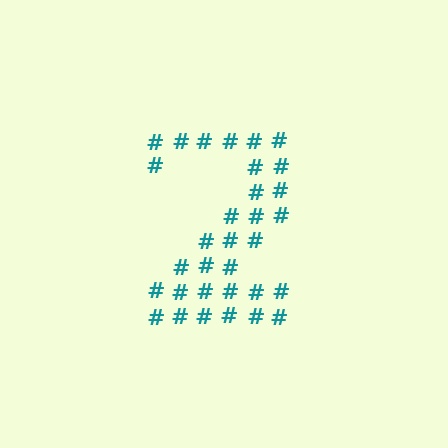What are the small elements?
The small elements are hash symbols.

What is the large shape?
The large shape is the digit 2.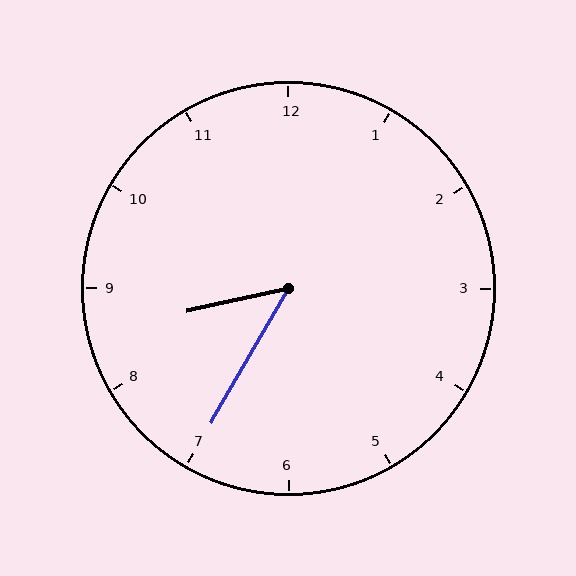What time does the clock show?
8:35.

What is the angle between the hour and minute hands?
Approximately 48 degrees.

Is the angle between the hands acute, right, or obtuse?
It is acute.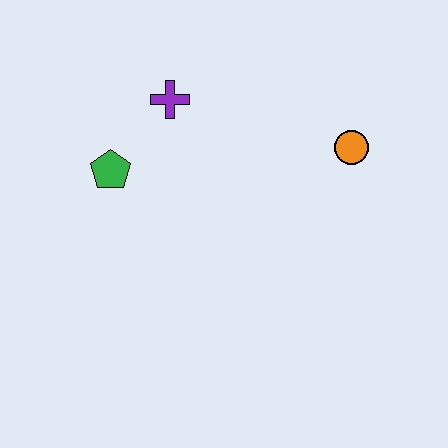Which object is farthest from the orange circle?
The green pentagon is farthest from the orange circle.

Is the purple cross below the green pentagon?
No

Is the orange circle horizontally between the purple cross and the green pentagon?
No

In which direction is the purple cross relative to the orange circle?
The purple cross is to the left of the orange circle.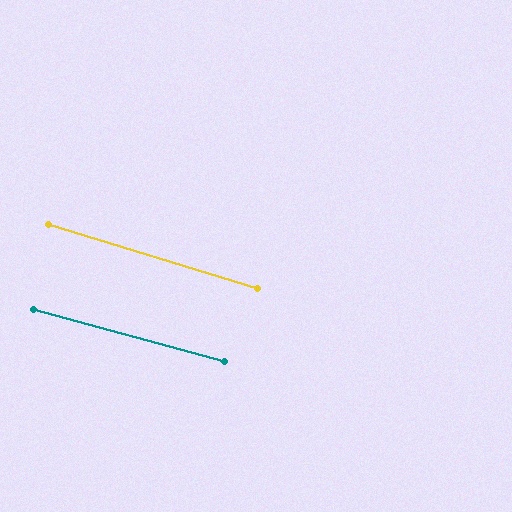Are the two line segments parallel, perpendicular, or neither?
Parallel — their directions differ by only 1.9°.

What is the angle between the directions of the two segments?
Approximately 2 degrees.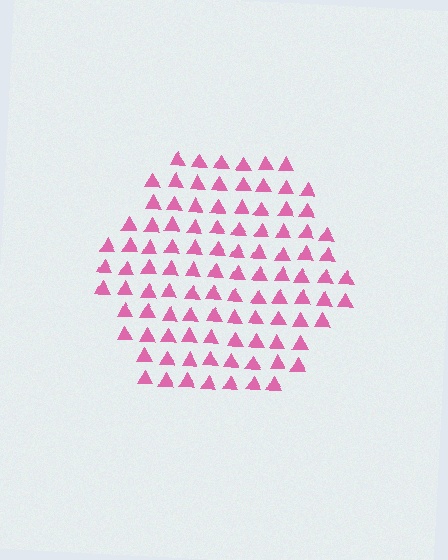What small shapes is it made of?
It is made of small triangles.